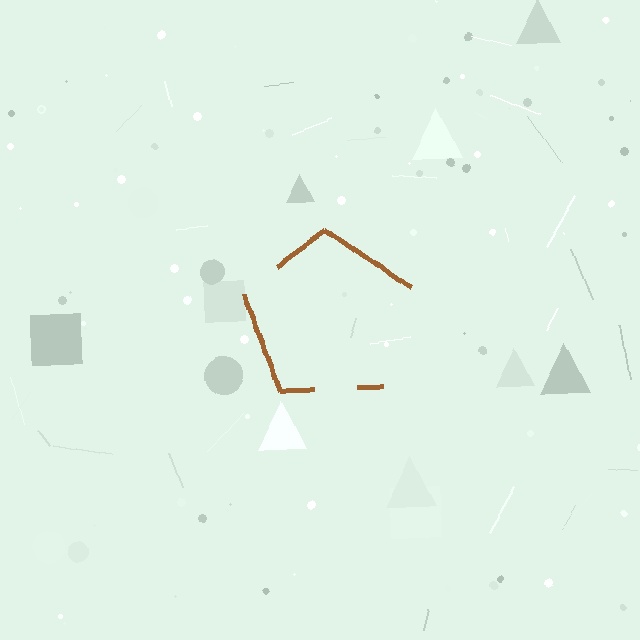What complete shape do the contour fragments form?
The contour fragments form a pentagon.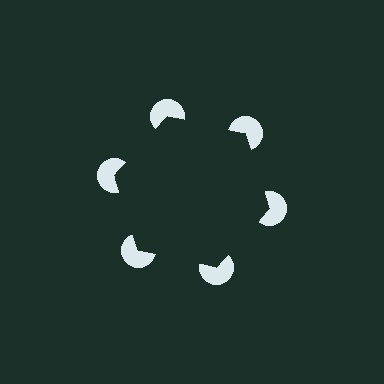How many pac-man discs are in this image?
There are 6 — one at each vertex of the illusory hexagon.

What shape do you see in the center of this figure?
An illusory hexagon — its edges are inferred from the aligned wedge cuts in the pac-man discs, not physically drawn.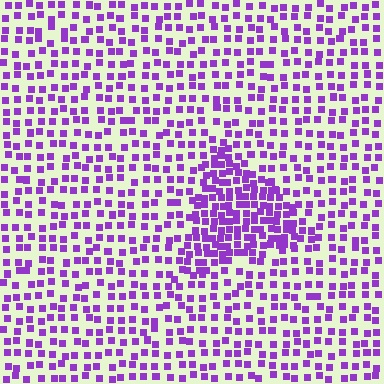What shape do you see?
I see a triangle.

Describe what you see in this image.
The image contains small purple elements arranged at two different densities. A triangle-shaped region is visible where the elements are more densely packed than the surrounding area.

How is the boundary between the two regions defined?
The boundary is defined by a change in element density (approximately 2.1x ratio). All elements are the same color, size, and shape.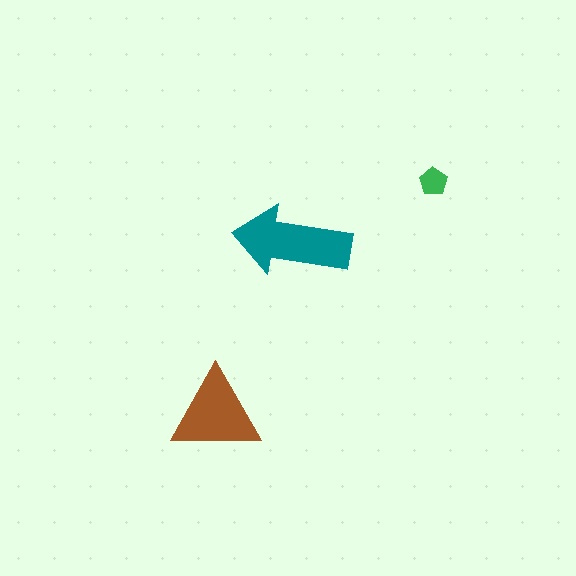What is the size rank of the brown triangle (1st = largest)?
2nd.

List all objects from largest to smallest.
The teal arrow, the brown triangle, the green pentagon.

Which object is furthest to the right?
The green pentagon is rightmost.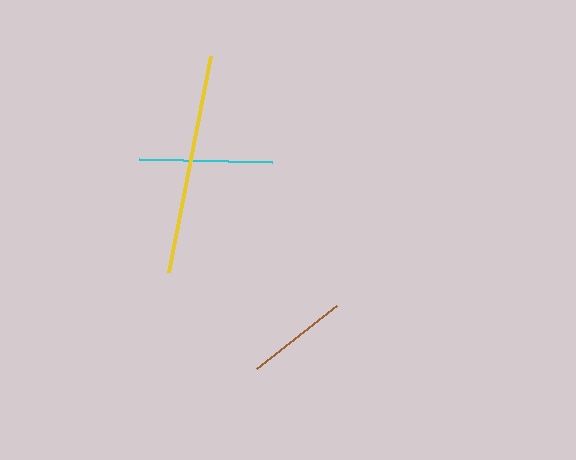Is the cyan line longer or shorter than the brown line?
The cyan line is longer than the brown line.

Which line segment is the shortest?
The brown line is the shortest at approximately 102 pixels.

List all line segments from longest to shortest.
From longest to shortest: yellow, cyan, brown.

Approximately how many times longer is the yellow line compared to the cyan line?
The yellow line is approximately 1.7 times the length of the cyan line.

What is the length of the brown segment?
The brown segment is approximately 102 pixels long.